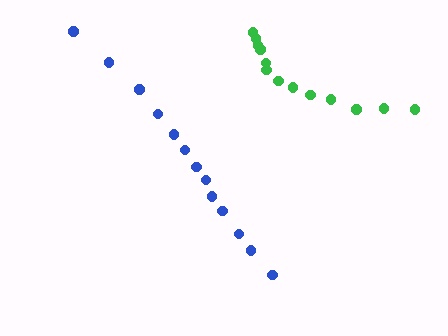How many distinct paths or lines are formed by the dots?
There are 2 distinct paths.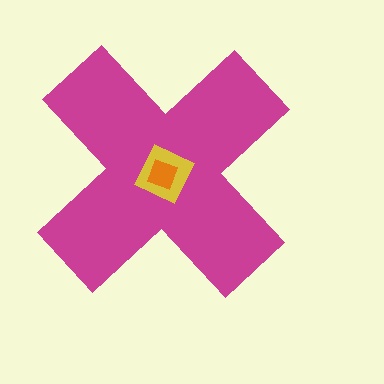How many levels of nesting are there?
3.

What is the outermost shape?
The magenta cross.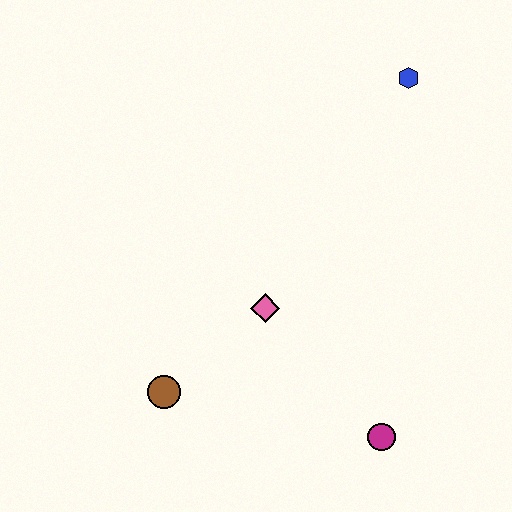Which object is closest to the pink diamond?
The brown circle is closest to the pink diamond.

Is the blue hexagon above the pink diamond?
Yes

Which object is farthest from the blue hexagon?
The brown circle is farthest from the blue hexagon.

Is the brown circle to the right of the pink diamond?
No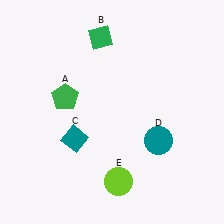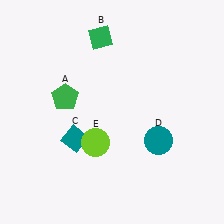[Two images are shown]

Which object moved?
The lime circle (E) moved up.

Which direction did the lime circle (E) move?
The lime circle (E) moved up.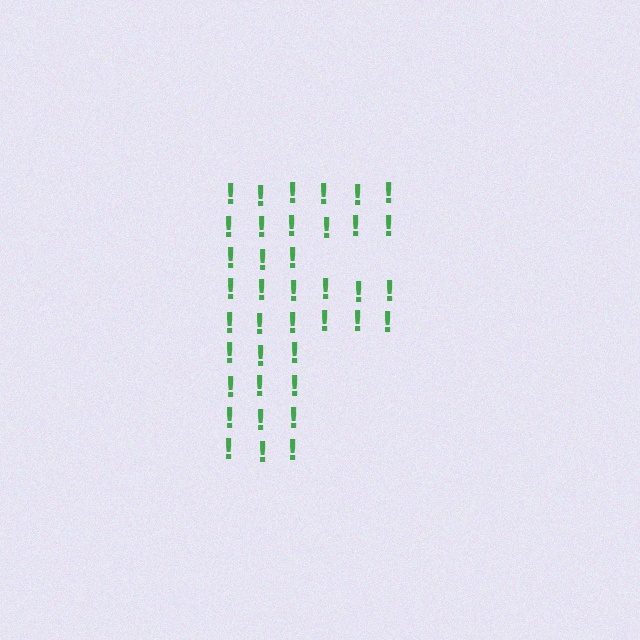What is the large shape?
The large shape is the letter F.